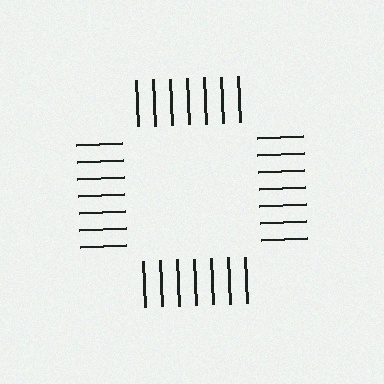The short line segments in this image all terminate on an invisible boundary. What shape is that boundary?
An illusory square — the line segments terminate on its edges but no continuous stroke is drawn.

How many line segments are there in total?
28 — 7 along each of the 4 edges.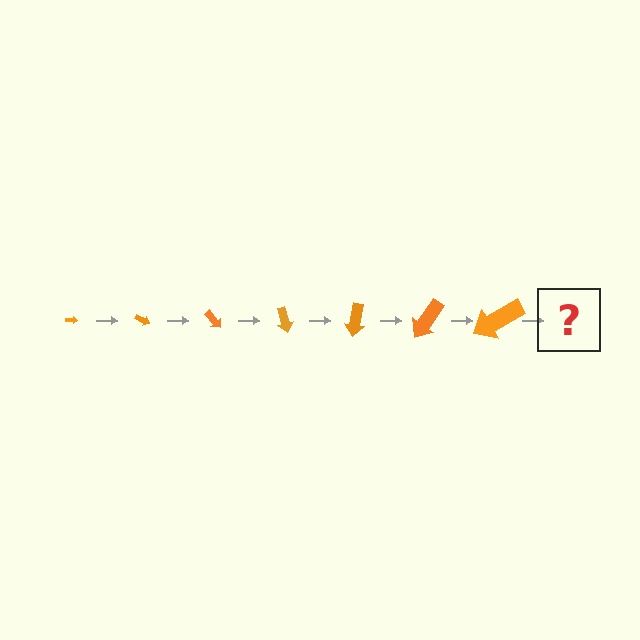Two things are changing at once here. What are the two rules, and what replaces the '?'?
The two rules are that the arrow grows larger each step and it rotates 25 degrees each step. The '?' should be an arrow, larger than the previous one and rotated 175 degrees from the start.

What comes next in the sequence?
The next element should be an arrow, larger than the previous one and rotated 175 degrees from the start.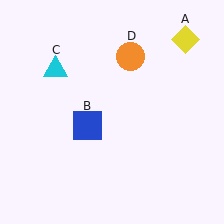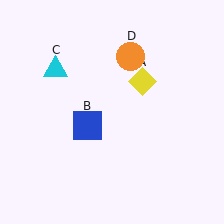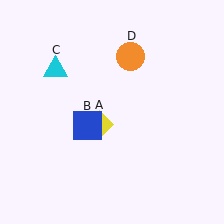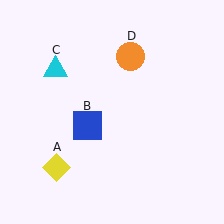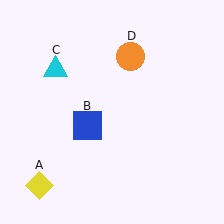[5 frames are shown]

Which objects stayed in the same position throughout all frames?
Blue square (object B) and cyan triangle (object C) and orange circle (object D) remained stationary.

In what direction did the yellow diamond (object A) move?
The yellow diamond (object A) moved down and to the left.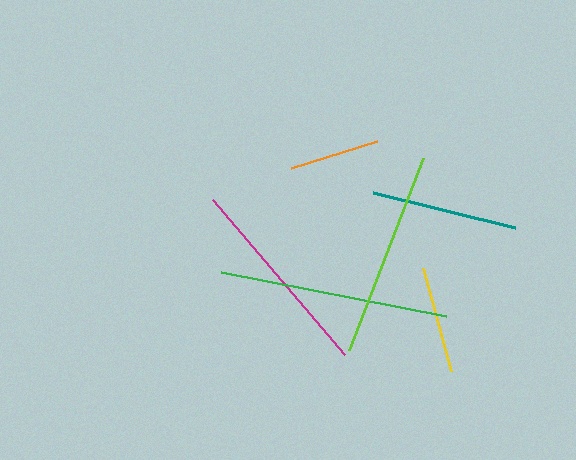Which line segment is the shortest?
The orange line is the shortest at approximately 90 pixels.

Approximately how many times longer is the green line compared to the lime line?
The green line is approximately 1.1 times the length of the lime line.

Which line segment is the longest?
The green line is the longest at approximately 229 pixels.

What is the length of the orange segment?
The orange segment is approximately 90 pixels long.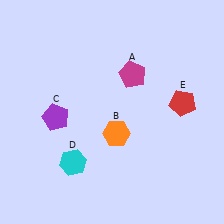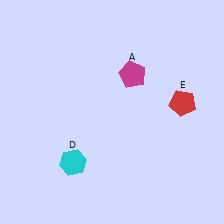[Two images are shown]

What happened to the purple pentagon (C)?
The purple pentagon (C) was removed in Image 2. It was in the bottom-left area of Image 1.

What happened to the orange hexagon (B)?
The orange hexagon (B) was removed in Image 2. It was in the bottom-right area of Image 1.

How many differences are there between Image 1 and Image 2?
There are 2 differences between the two images.